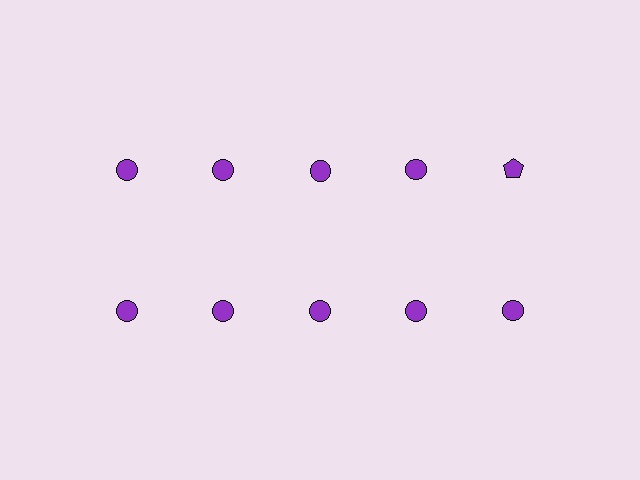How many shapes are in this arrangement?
There are 10 shapes arranged in a grid pattern.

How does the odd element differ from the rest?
It has a different shape: pentagon instead of circle.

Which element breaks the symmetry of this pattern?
The purple pentagon in the top row, rightmost column breaks the symmetry. All other shapes are purple circles.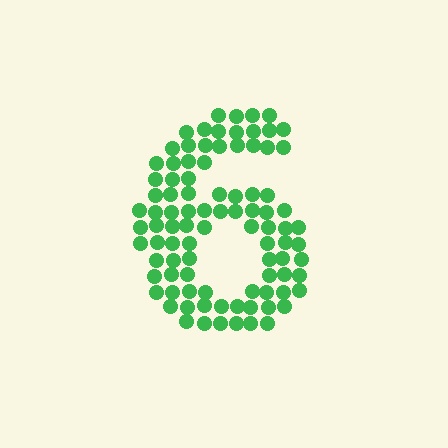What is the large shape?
The large shape is the digit 6.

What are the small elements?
The small elements are circles.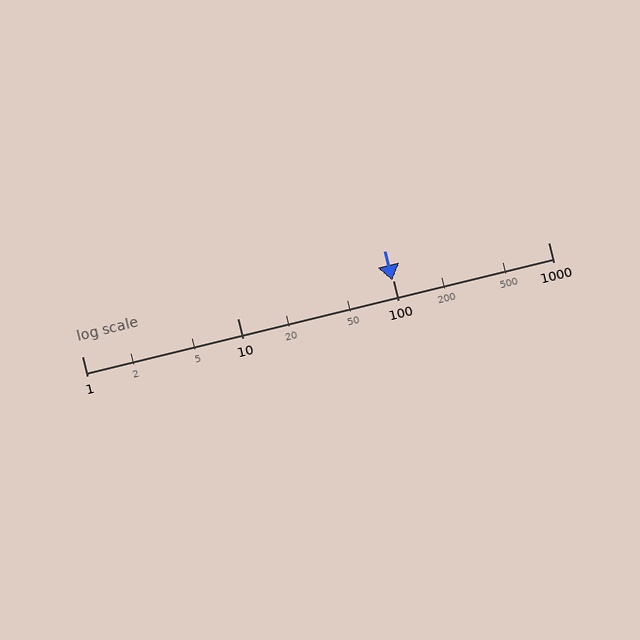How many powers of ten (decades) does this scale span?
The scale spans 3 decades, from 1 to 1000.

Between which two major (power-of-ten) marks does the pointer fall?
The pointer is between 10 and 100.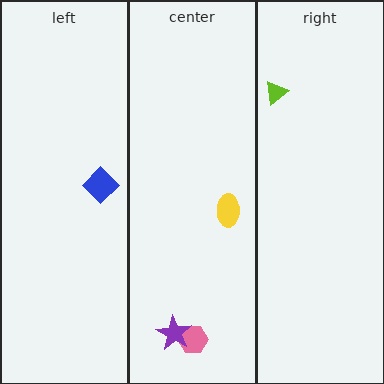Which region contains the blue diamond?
The left region.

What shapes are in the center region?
The pink hexagon, the purple star, the yellow ellipse.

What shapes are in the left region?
The blue diamond.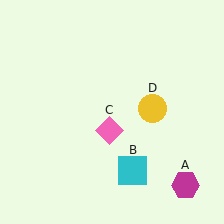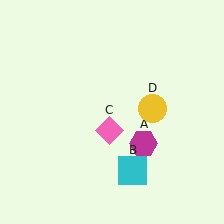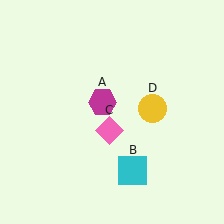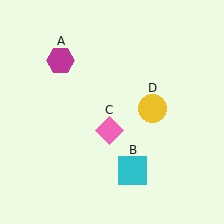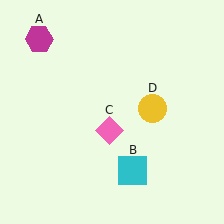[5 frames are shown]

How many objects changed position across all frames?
1 object changed position: magenta hexagon (object A).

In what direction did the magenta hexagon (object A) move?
The magenta hexagon (object A) moved up and to the left.